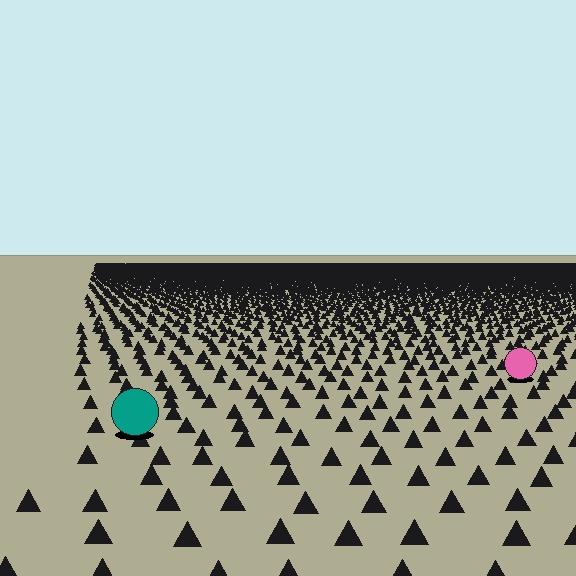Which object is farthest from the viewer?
The pink circle is farthest from the viewer. It appears smaller and the ground texture around it is denser.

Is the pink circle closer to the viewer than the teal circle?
No. The teal circle is closer — you can tell from the texture gradient: the ground texture is coarser near it.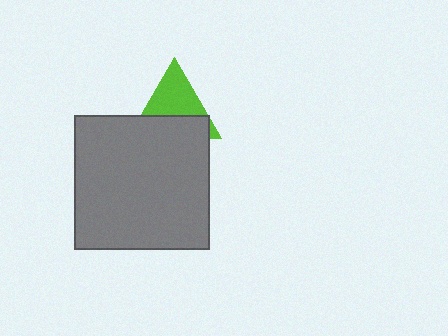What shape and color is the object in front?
The object in front is a gray square.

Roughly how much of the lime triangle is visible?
About half of it is visible (roughly 54%).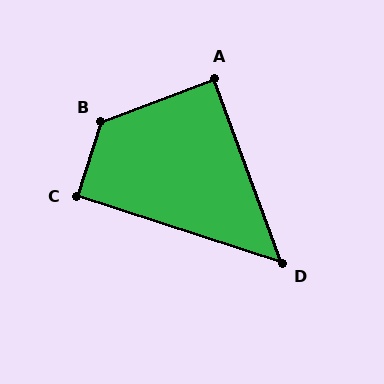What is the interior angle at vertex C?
Approximately 90 degrees (approximately right).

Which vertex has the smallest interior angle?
D, at approximately 52 degrees.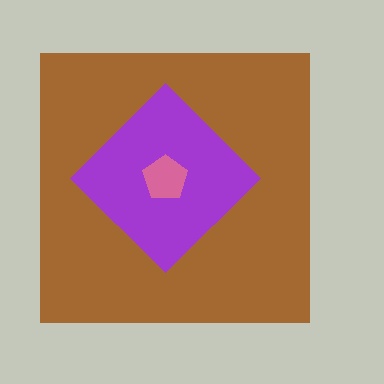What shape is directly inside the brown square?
The purple diamond.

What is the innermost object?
The pink pentagon.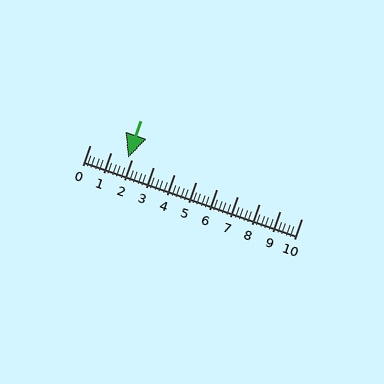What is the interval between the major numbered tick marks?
The major tick marks are spaced 1 units apart.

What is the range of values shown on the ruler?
The ruler shows values from 0 to 10.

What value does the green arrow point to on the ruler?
The green arrow points to approximately 1.8.